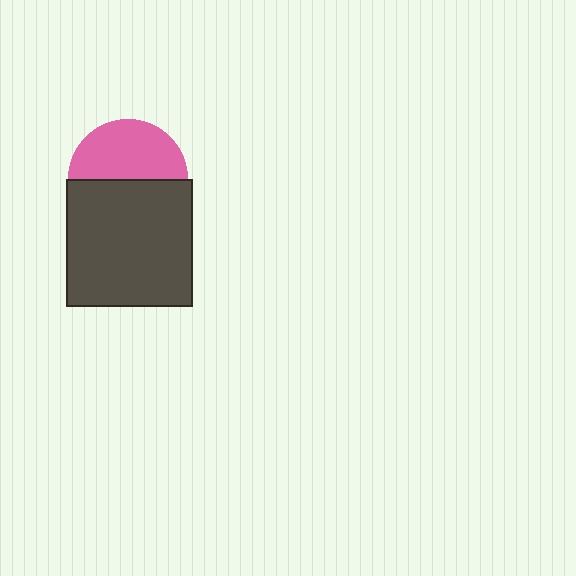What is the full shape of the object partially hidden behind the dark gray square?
The partially hidden object is a pink circle.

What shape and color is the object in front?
The object in front is a dark gray square.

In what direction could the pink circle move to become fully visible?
The pink circle could move up. That would shift it out from behind the dark gray square entirely.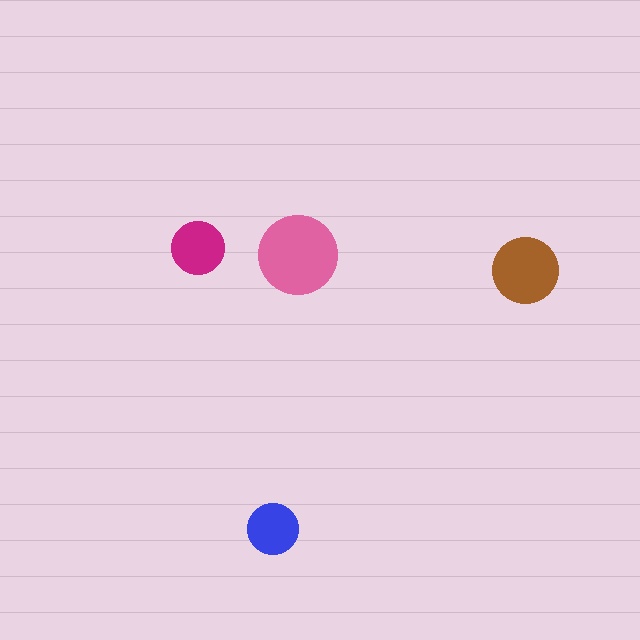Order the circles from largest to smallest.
the pink one, the brown one, the magenta one, the blue one.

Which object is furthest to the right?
The brown circle is rightmost.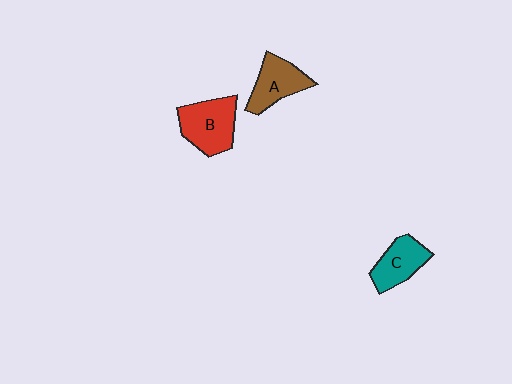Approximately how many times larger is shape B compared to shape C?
Approximately 1.3 times.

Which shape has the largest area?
Shape B (red).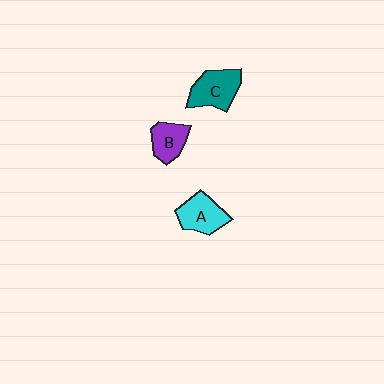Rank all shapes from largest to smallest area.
From largest to smallest: C (teal), A (cyan), B (purple).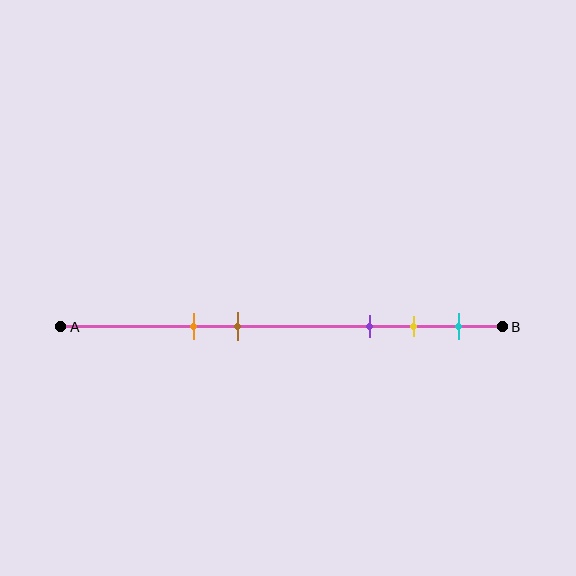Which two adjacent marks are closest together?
The yellow and cyan marks are the closest adjacent pair.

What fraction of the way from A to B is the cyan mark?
The cyan mark is approximately 90% (0.9) of the way from A to B.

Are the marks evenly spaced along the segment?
No, the marks are not evenly spaced.